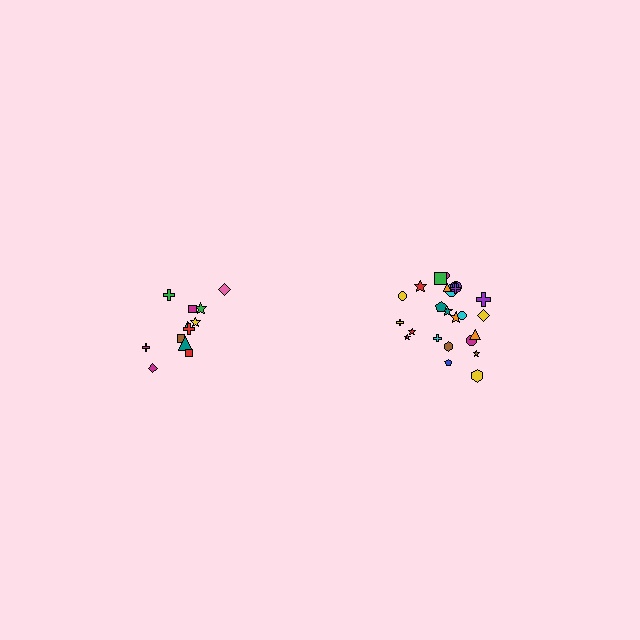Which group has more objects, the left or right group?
The right group.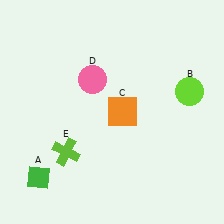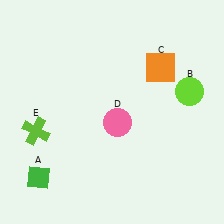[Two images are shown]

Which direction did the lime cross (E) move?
The lime cross (E) moved left.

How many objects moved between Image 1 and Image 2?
3 objects moved between the two images.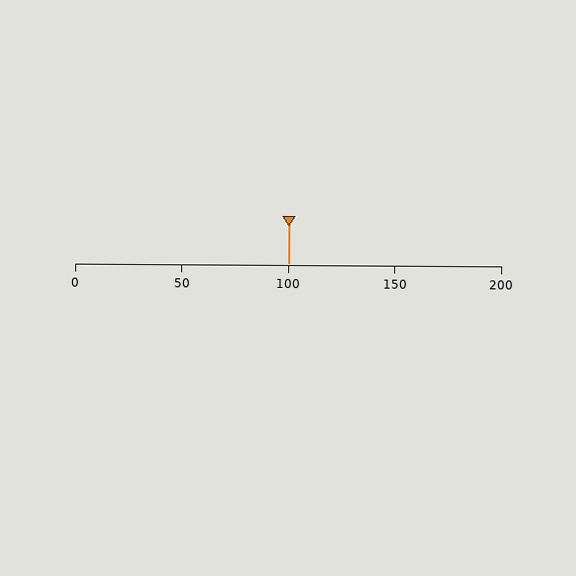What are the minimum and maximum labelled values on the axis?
The axis runs from 0 to 200.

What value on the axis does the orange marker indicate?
The marker indicates approximately 100.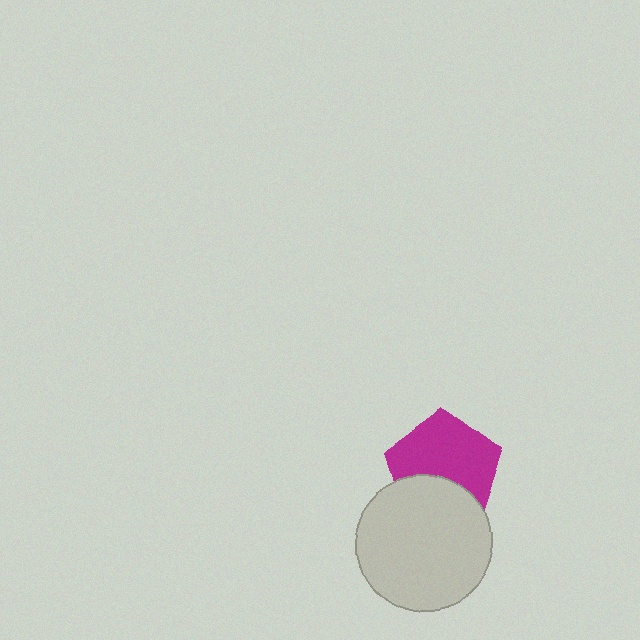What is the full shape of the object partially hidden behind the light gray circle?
The partially hidden object is a magenta pentagon.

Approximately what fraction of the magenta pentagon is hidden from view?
Roughly 35% of the magenta pentagon is hidden behind the light gray circle.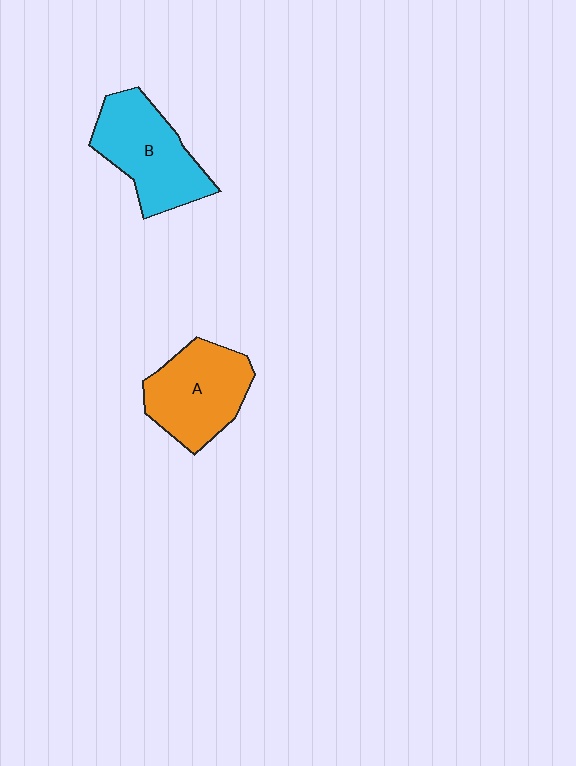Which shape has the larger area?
Shape B (cyan).